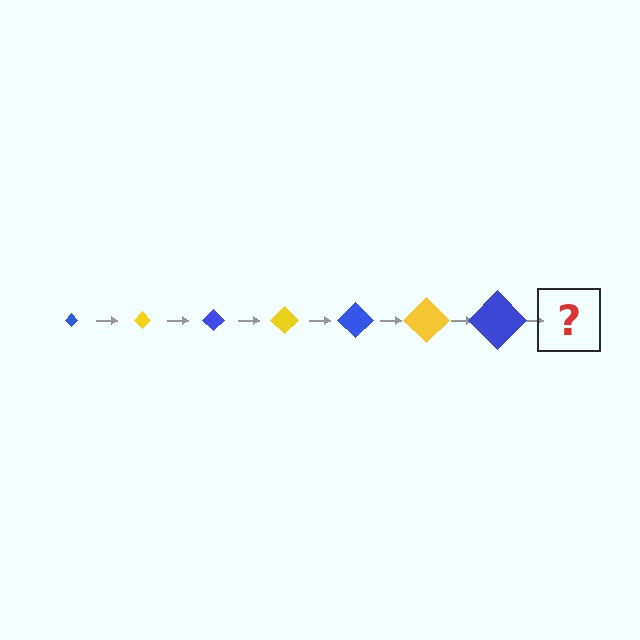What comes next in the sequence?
The next element should be a yellow diamond, larger than the previous one.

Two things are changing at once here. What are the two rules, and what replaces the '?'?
The two rules are that the diamond grows larger each step and the color cycles through blue and yellow. The '?' should be a yellow diamond, larger than the previous one.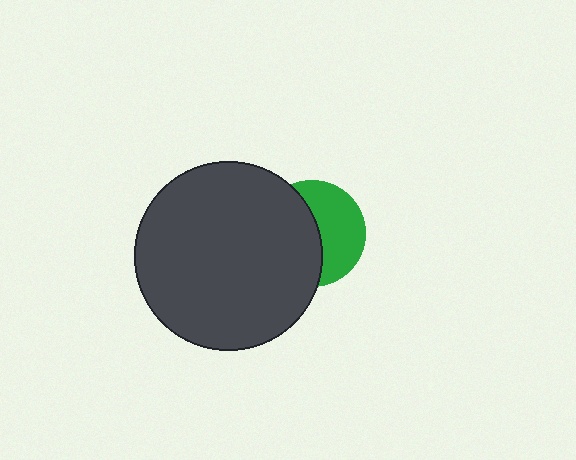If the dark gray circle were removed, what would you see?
You would see the complete green circle.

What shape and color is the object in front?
The object in front is a dark gray circle.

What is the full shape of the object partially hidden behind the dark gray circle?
The partially hidden object is a green circle.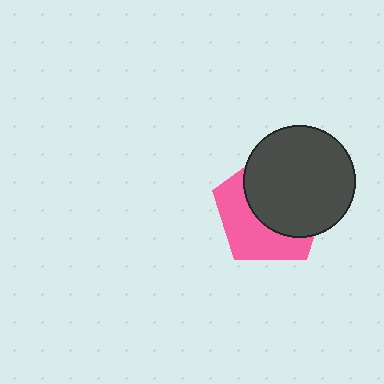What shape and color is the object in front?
The object in front is a dark gray circle.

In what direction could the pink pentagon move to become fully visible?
The pink pentagon could move toward the lower-left. That would shift it out from behind the dark gray circle entirely.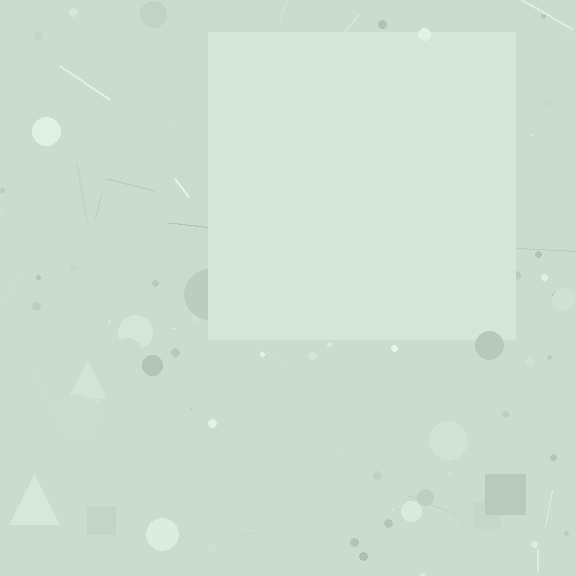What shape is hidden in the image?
A square is hidden in the image.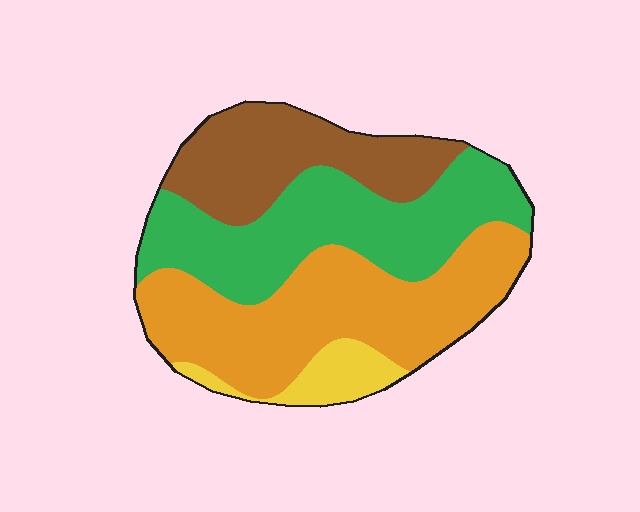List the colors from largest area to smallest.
From largest to smallest: orange, green, brown, yellow.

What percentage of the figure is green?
Green takes up between a sixth and a third of the figure.